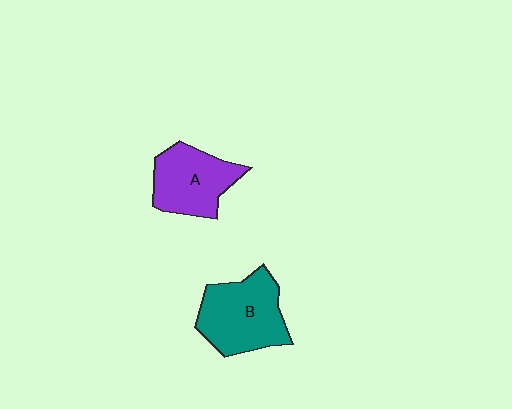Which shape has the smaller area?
Shape A (purple).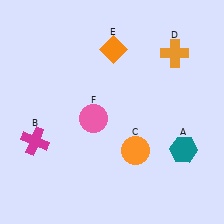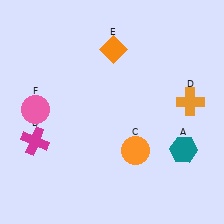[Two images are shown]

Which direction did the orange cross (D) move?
The orange cross (D) moved down.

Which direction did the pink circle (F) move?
The pink circle (F) moved left.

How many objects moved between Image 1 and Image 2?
2 objects moved between the two images.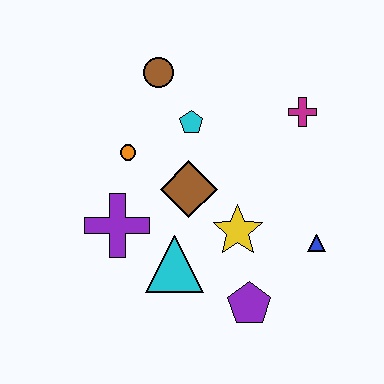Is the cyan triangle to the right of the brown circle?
Yes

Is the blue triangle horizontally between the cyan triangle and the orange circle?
No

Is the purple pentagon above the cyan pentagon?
No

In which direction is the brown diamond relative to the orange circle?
The brown diamond is to the right of the orange circle.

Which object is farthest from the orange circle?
The blue triangle is farthest from the orange circle.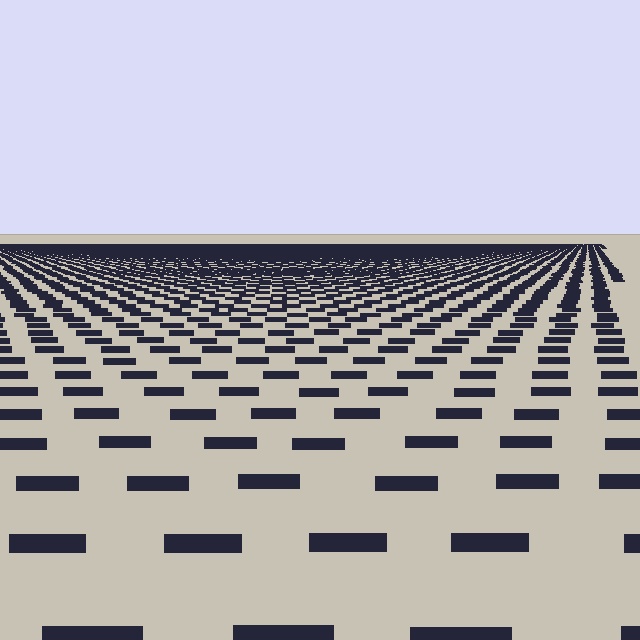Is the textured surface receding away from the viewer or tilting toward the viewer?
The surface is receding away from the viewer. Texture elements get smaller and denser toward the top.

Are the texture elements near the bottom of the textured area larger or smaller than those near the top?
Larger. Near the bottom, elements are closer to the viewer and appear at a bigger on-screen size.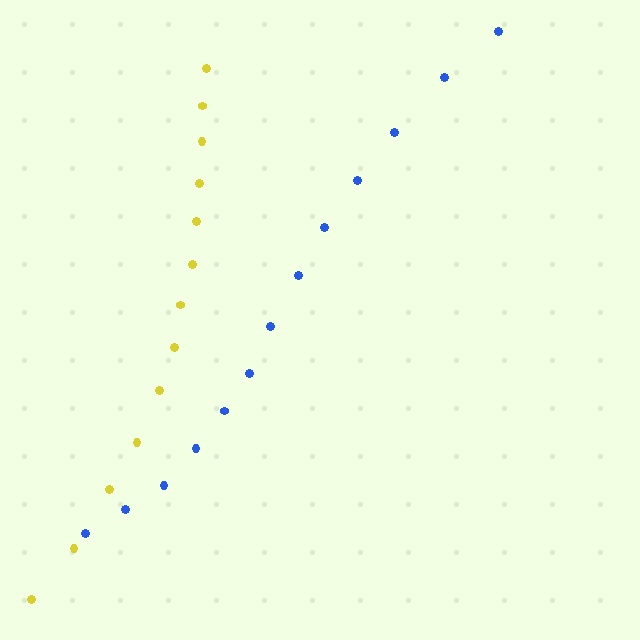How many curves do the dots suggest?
There are 2 distinct paths.